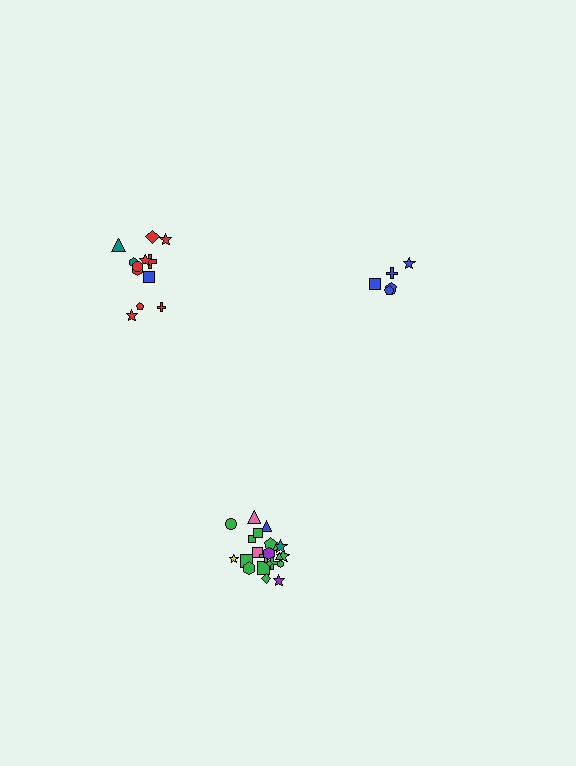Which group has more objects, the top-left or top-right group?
The top-left group.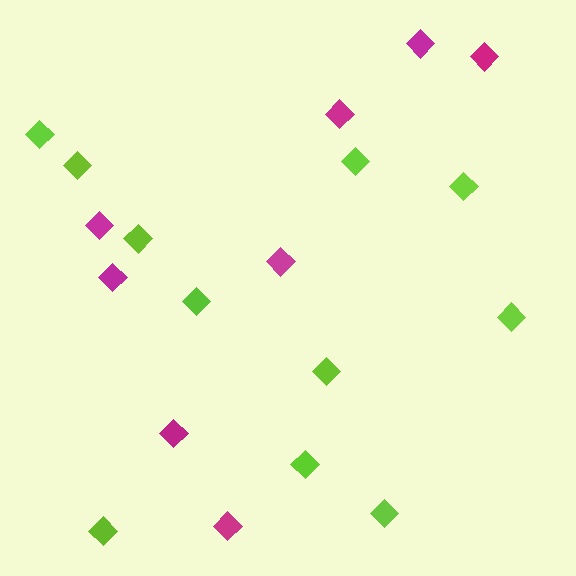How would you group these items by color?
There are 2 groups: one group of magenta diamonds (8) and one group of lime diamonds (11).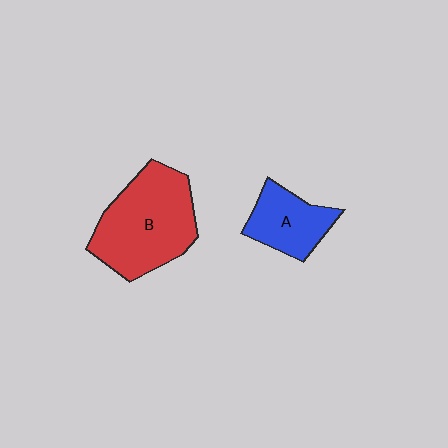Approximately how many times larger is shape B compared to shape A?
Approximately 1.9 times.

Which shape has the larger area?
Shape B (red).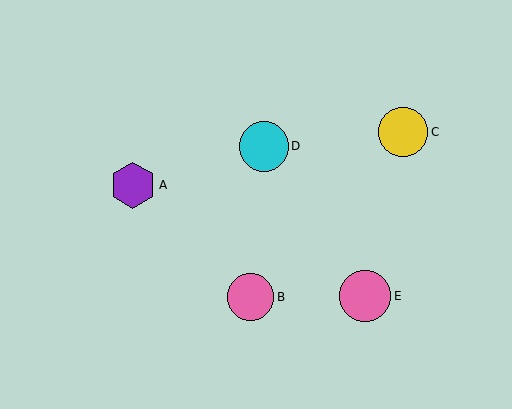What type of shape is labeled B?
Shape B is a pink circle.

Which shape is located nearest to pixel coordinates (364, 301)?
The pink circle (labeled E) at (365, 296) is nearest to that location.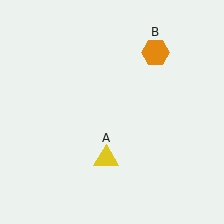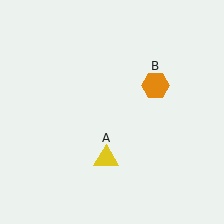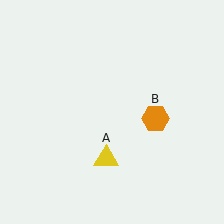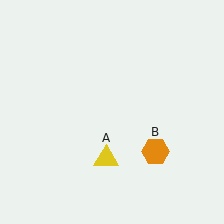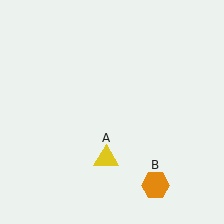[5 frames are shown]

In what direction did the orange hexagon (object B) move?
The orange hexagon (object B) moved down.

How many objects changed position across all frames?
1 object changed position: orange hexagon (object B).